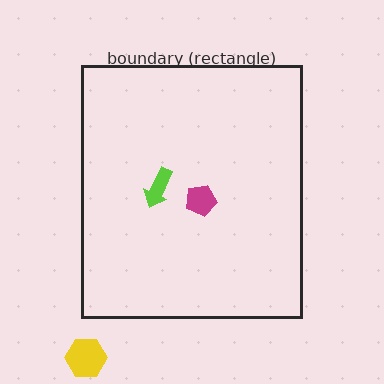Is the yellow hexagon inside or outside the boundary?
Outside.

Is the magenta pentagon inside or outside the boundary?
Inside.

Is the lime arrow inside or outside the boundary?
Inside.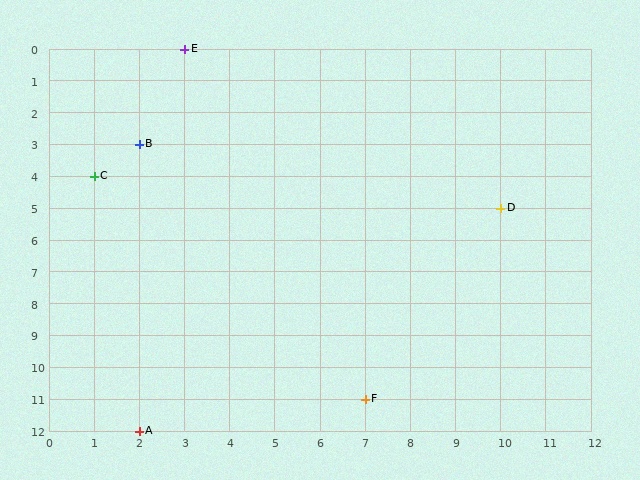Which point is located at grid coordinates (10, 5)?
Point D is at (10, 5).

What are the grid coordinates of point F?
Point F is at grid coordinates (7, 11).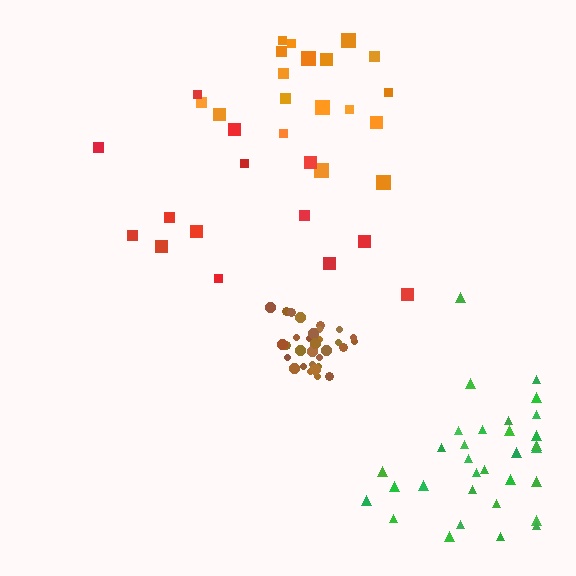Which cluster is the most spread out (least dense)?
Red.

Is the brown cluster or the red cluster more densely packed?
Brown.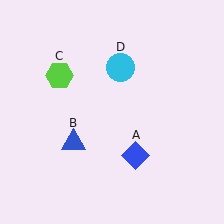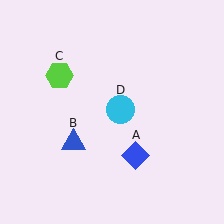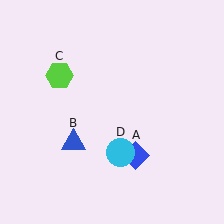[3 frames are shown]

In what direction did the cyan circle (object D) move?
The cyan circle (object D) moved down.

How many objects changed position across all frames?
1 object changed position: cyan circle (object D).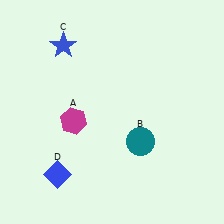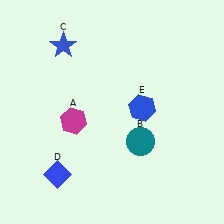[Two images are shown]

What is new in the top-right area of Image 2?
A blue hexagon (E) was added in the top-right area of Image 2.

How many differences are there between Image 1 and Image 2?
There is 1 difference between the two images.